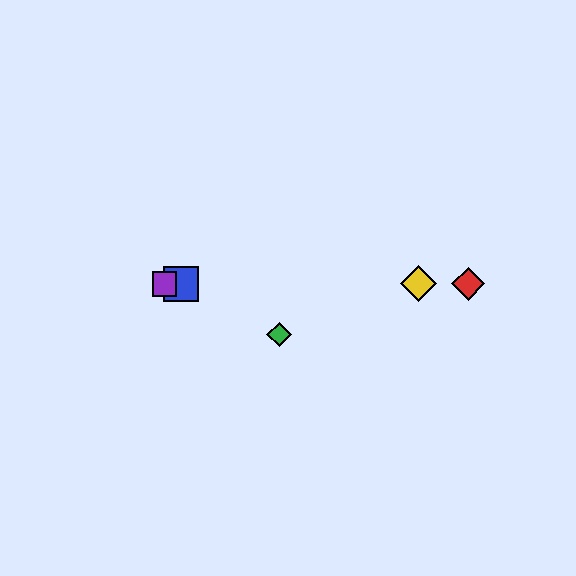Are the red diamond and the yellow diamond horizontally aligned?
Yes, both are at y≈284.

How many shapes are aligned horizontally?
4 shapes (the red diamond, the blue square, the yellow diamond, the purple square) are aligned horizontally.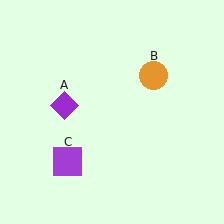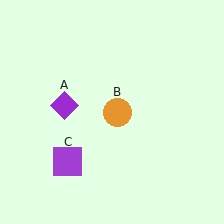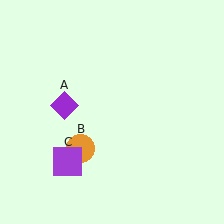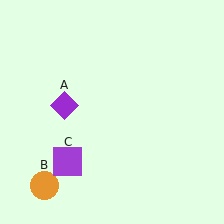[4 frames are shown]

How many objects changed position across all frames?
1 object changed position: orange circle (object B).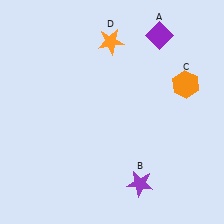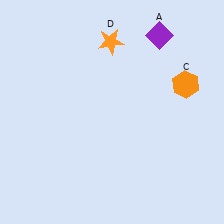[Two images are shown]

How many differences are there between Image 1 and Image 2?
There is 1 difference between the two images.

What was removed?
The purple star (B) was removed in Image 2.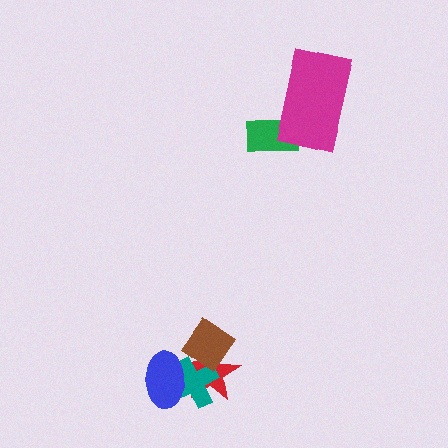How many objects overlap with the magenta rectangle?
1 object overlaps with the magenta rectangle.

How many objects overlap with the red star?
3 objects overlap with the red star.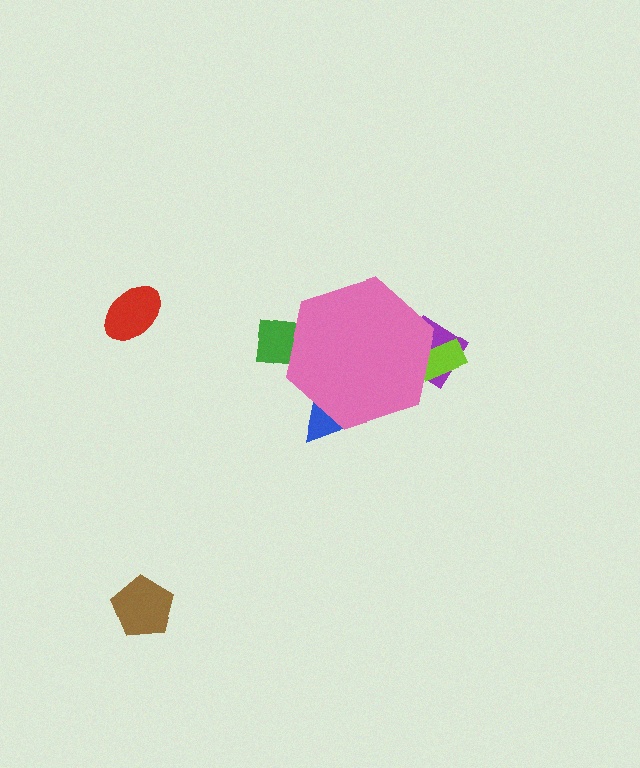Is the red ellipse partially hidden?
No, the red ellipse is fully visible.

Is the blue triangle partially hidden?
Yes, the blue triangle is partially hidden behind the pink hexagon.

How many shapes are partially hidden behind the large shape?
4 shapes are partially hidden.